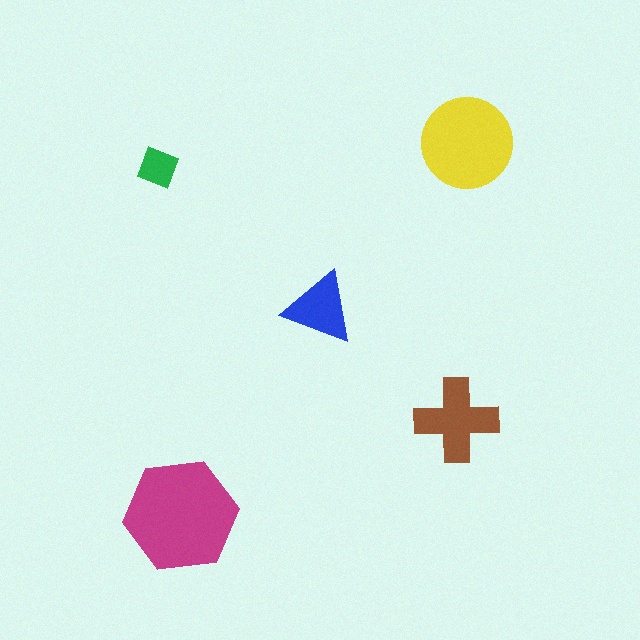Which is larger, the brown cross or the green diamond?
The brown cross.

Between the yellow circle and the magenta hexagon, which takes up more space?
The magenta hexagon.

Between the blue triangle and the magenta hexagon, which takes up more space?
The magenta hexagon.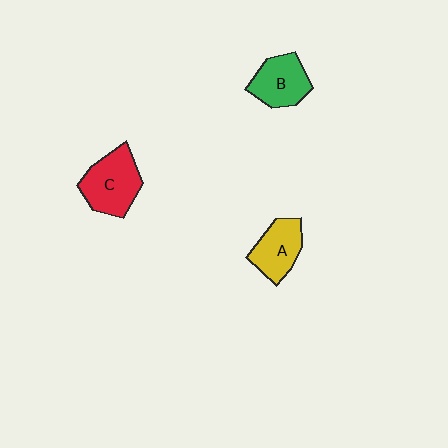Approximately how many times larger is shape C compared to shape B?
Approximately 1.2 times.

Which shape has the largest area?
Shape C (red).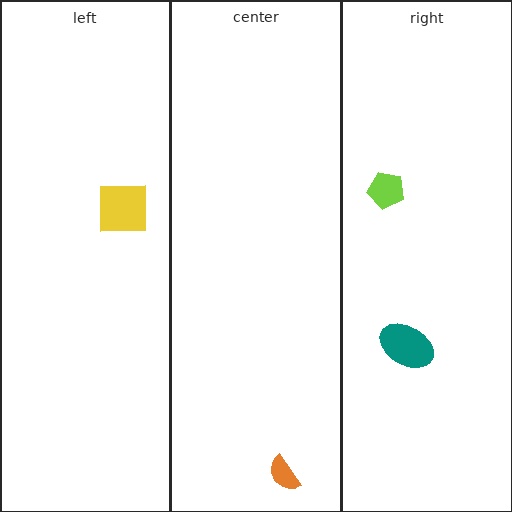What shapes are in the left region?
The yellow square.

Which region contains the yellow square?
The left region.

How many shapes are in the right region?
2.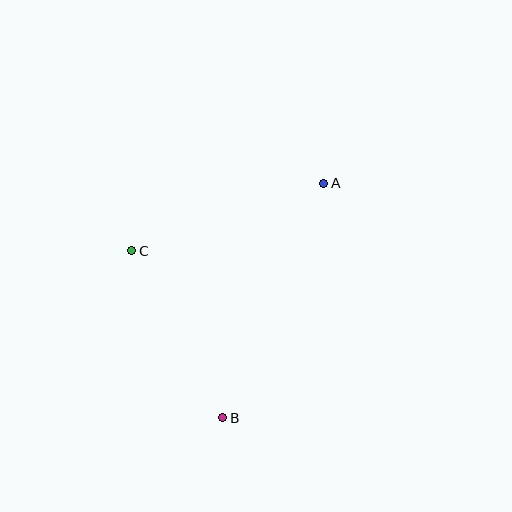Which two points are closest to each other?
Points B and C are closest to each other.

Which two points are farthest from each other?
Points A and B are farthest from each other.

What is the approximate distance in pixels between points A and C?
The distance between A and C is approximately 204 pixels.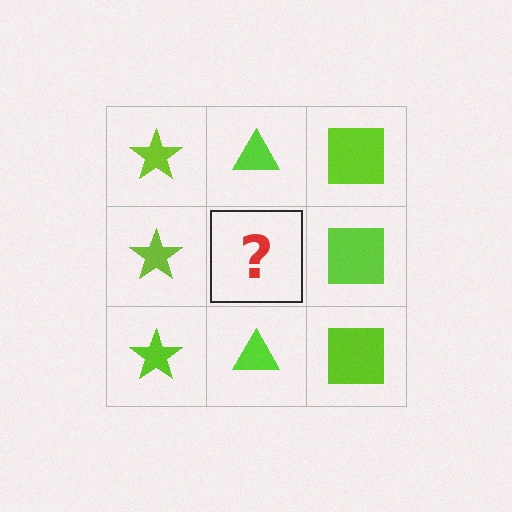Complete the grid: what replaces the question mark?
The question mark should be replaced with a lime triangle.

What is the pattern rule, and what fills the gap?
The rule is that each column has a consistent shape. The gap should be filled with a lime triangle.